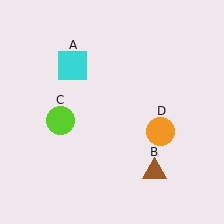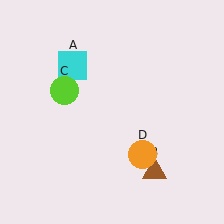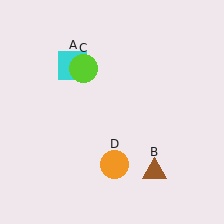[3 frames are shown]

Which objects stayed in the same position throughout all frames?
Cyan square (object A) and brown triangle (object B) remained stationary.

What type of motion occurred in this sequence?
The lime circle (object C), orange circle (object D) rotated clockwise around the center of the scene.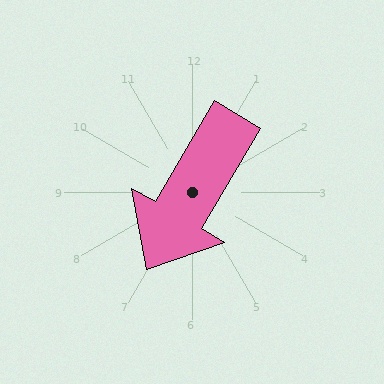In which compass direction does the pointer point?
Southwest.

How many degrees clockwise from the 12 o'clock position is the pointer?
Approximately 210 degrees.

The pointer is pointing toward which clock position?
Roughly 7 o'clock.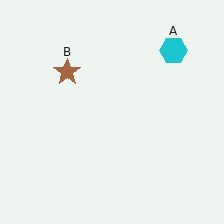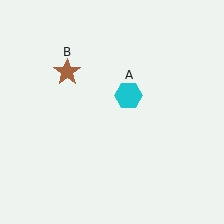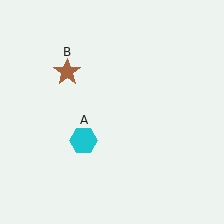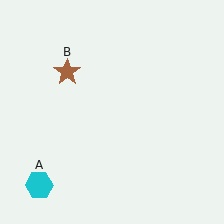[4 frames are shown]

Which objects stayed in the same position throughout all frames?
Brown star (object B) remained stationary.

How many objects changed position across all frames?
1 object changed position: cyan hexagon (object A).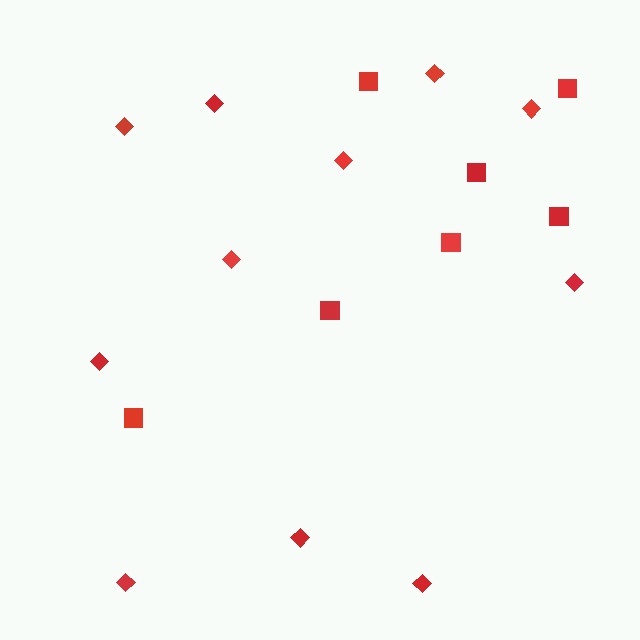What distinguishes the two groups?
There are 2 groups: one group of squares (7) and one group of diamonds (11).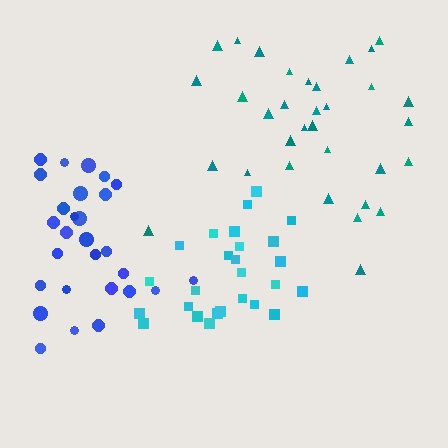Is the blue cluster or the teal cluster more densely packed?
Blue.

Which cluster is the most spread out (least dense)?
Teal.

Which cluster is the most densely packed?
Cyan.